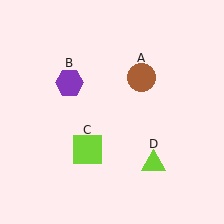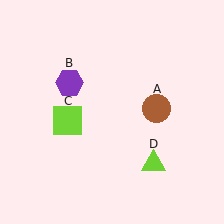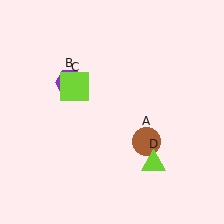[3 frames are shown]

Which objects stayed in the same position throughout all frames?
Purple hexagon (object B) and lime triangle (object D) remained stationary.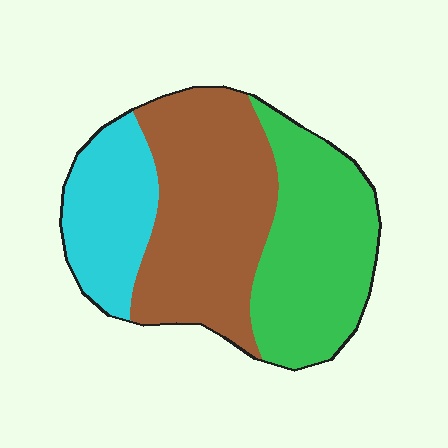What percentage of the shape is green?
Green takes up between a quarter and a half of the shape.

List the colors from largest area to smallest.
From largest to smallest: brown, green, cyan.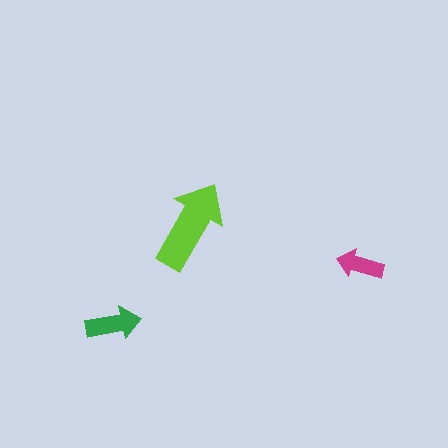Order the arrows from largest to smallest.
the lime one, the green one, the magenta one.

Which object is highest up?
The lime arrow is topmost.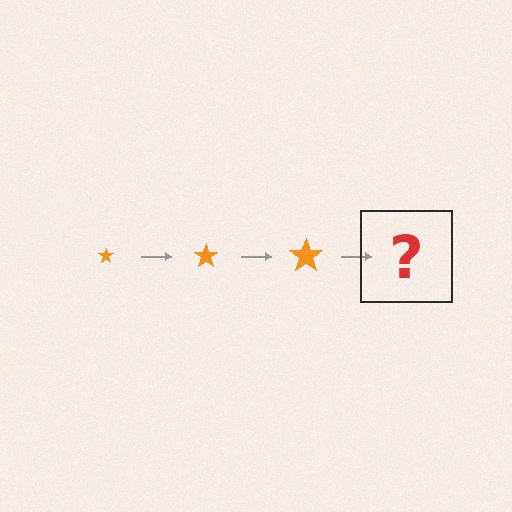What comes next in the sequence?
The next element should be an orange star, larger than the previous one.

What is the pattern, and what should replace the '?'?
The pattern is that the star gets progressively larger each step. The '?' should be an orange star, larger than the previous one.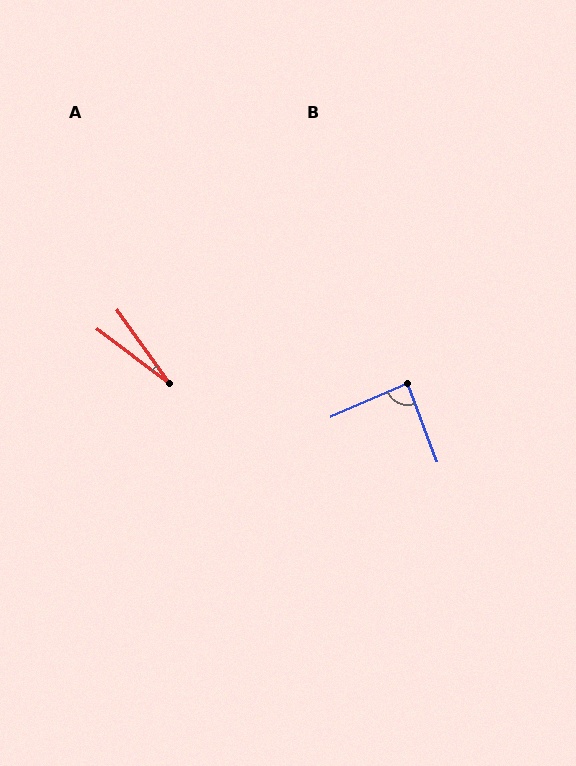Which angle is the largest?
B, at approximately 87 degrees.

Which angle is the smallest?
A, at approximately 18 degrees.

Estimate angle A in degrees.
Approximately 18 degrees.